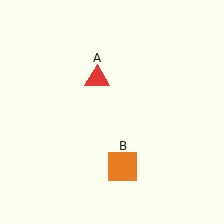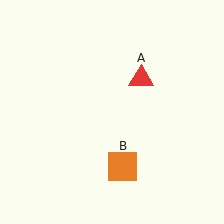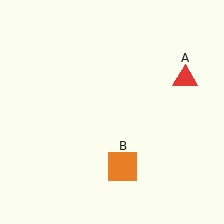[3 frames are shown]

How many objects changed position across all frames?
1 object changed position: red triangle (object A).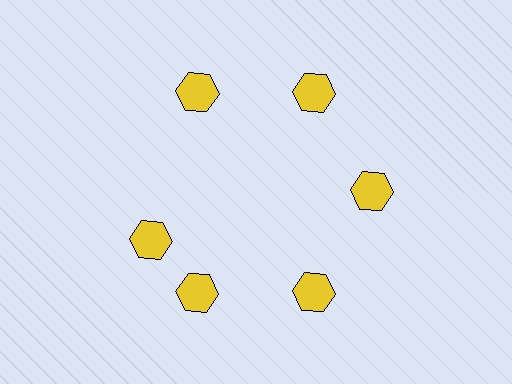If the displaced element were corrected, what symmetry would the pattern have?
It would have 6-fold rotational symmetry — the pattern would map onto itself every 60 degrees.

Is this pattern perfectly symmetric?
No. The 6 yellow hexagons are arranged in a ring, but one element near the 9 o'clock position is rotated out of alignment along the ring, breaking the 6-fold rotational symmetry.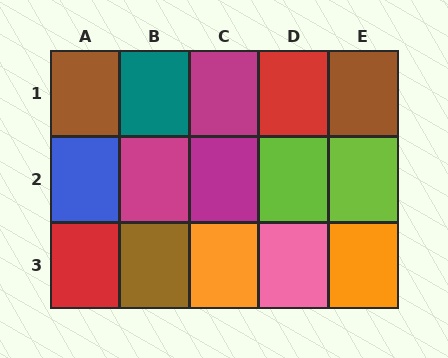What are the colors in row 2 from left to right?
Blue, magenta, magenta, lime, lime.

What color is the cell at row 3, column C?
Orange.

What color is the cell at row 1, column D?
Red.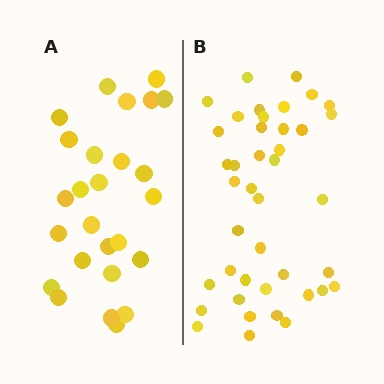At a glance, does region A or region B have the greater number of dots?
Region B (the right region) has more dots.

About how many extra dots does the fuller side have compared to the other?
Region B has approximately 15 more dots than region A.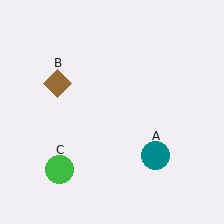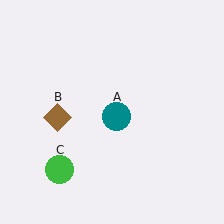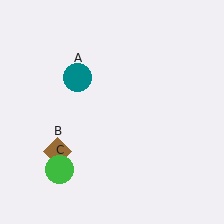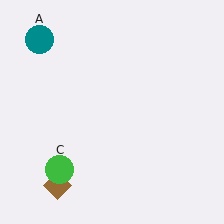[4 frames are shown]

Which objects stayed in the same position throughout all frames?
Green circle (object C) remained stationary.